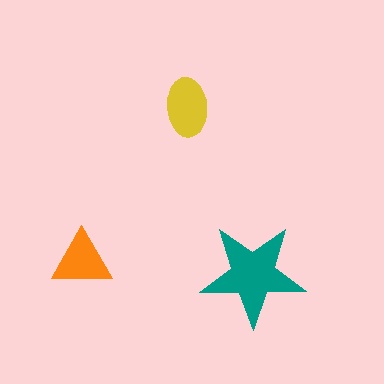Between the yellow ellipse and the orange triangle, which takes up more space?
The yellow ellipse.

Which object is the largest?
The teal star.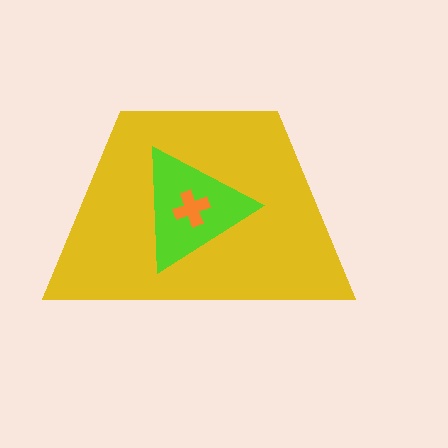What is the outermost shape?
The yellow trapezoid.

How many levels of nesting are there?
3.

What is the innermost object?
The orange cross.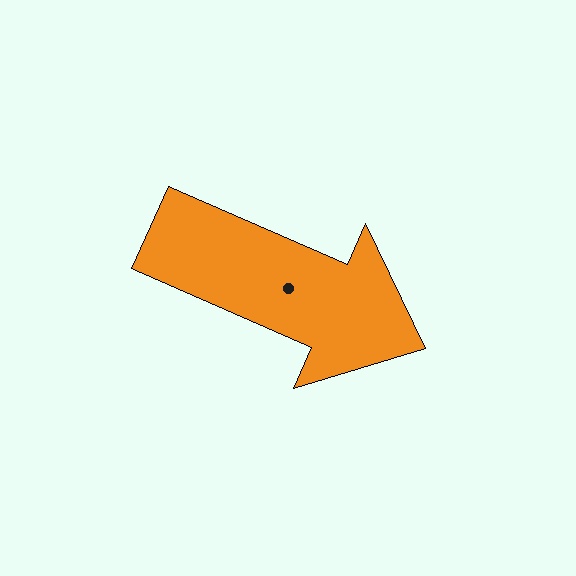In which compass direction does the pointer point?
Southeast.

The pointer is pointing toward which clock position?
Roughly 4 o'clock.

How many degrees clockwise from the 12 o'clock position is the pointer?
Approximately 114 degrees.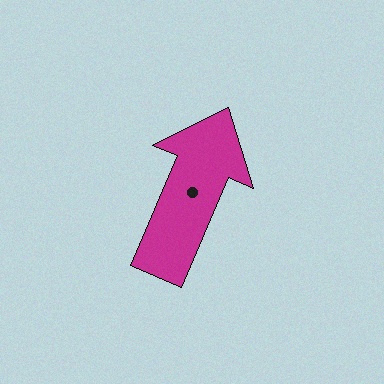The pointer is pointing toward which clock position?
Roughly 1 o'clock.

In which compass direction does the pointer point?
Northeast.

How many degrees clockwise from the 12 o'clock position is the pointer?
Approximately 23 degrees.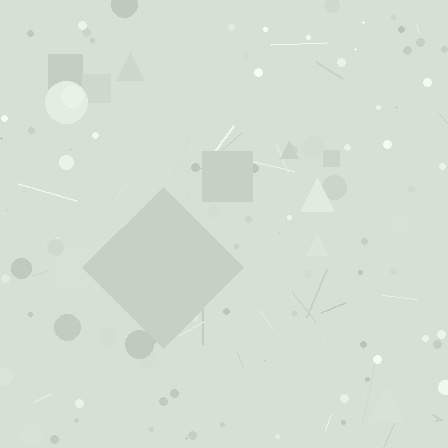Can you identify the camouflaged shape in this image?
The camouflaged shape is a diamond.